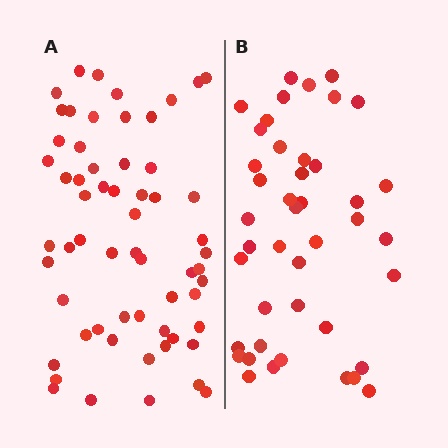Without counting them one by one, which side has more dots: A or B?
Region A (the left region) has more dots.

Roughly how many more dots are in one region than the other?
Region A has approximately 15 more dots than region B.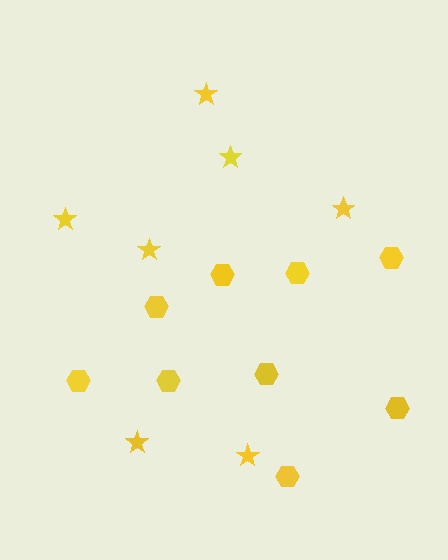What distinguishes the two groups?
There are 2 groups: one group of hexagons (9) and one group of stars (7).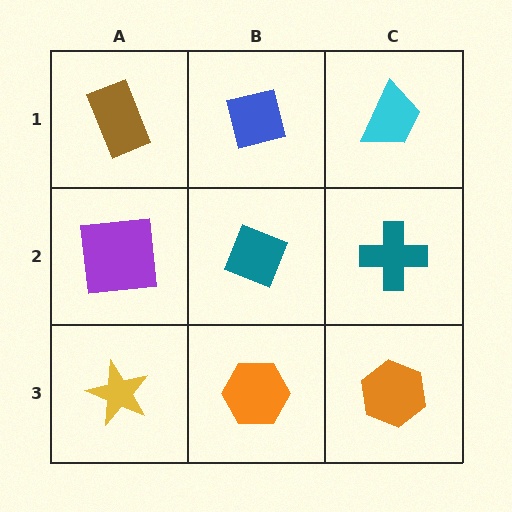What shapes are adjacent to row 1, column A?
A purple square (row 2, column A), a blue square (row 1, column B).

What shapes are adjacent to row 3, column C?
A teal cross (row 2, column C), an orange hexagon (row 3, column B).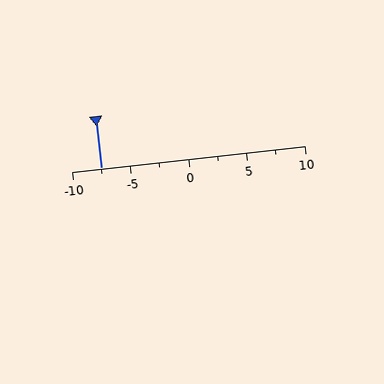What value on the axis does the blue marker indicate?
The marker indicates approximately -7.5.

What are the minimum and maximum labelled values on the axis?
The axis runs from -10 to 10.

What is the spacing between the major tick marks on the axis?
The major ticks are spaced 5 apart.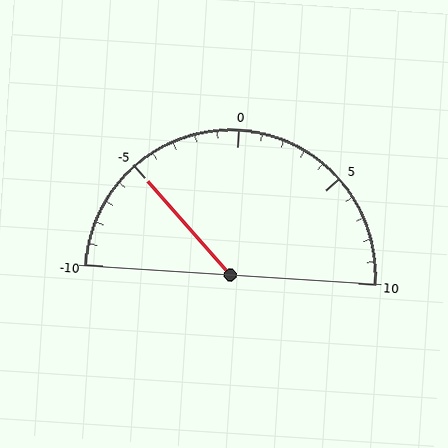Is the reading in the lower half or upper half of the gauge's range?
The reading is in the lower half of the range (-10 to 10).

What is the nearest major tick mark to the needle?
The nearest major tick mark is -5.